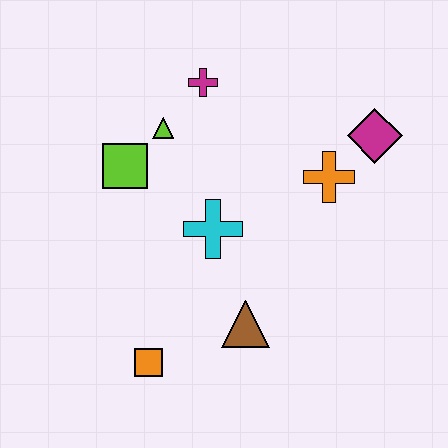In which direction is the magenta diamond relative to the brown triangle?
The magenta diamond is above the brown triangle.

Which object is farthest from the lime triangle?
The orange square is farthest from the lime triangle.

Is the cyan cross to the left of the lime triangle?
No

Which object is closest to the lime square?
The lime triangle is closest to the lime square.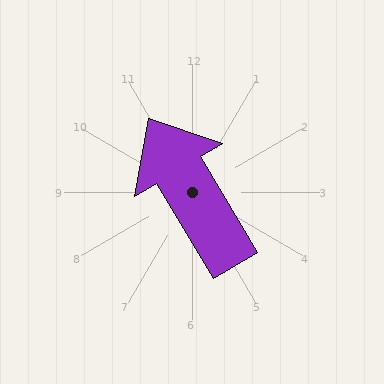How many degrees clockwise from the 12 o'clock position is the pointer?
Approximately 329 degrees.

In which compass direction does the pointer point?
Northwest.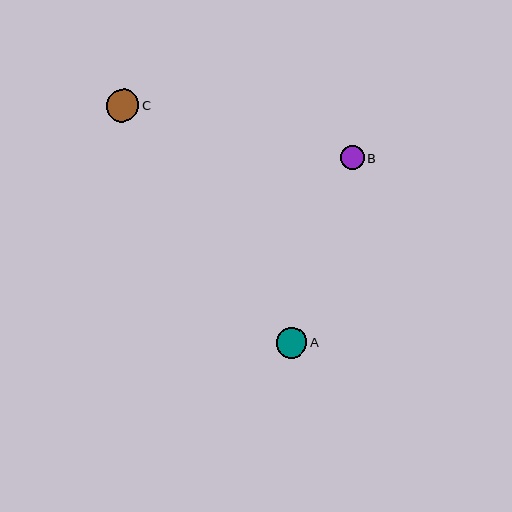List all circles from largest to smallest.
From largest to smallest: C, A, B.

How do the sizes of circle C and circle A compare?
Circle C and circle A are approximately the same size.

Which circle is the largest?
Circle C is the largest with a size of approximately 33 pixels.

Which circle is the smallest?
Circle B is the smallest with a size of approximately 24 pixels.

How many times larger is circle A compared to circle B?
Circle A is approximately 1.3 times the size of circle B.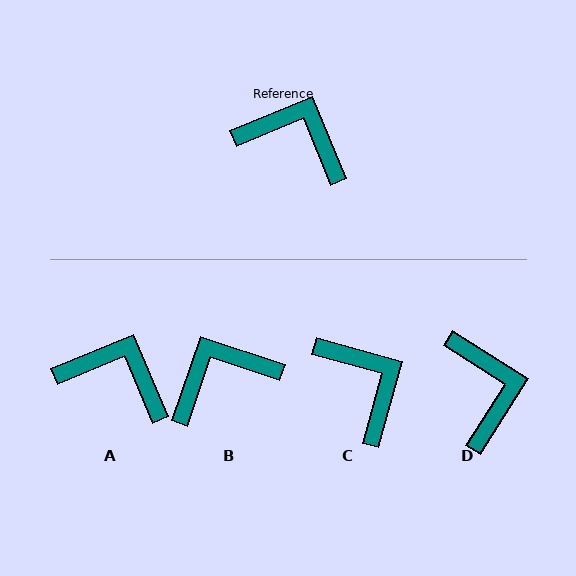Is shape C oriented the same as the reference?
No, it is off by about 38 degrees.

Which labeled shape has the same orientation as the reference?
A.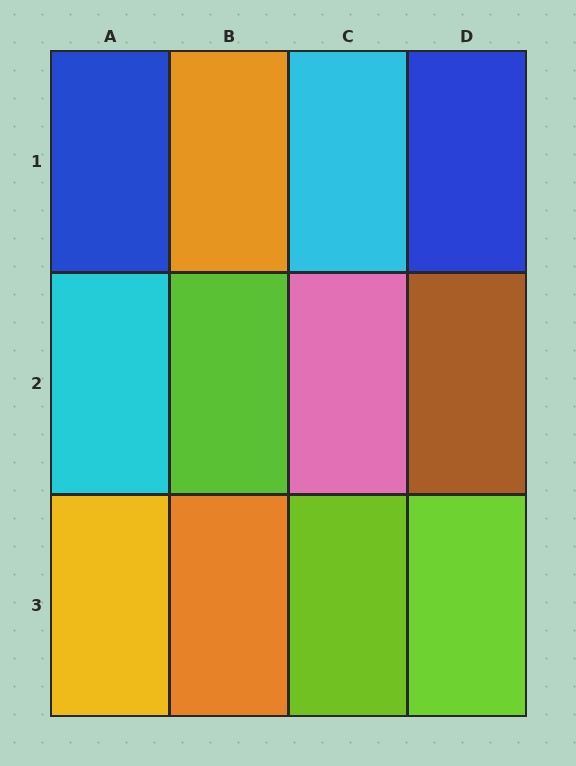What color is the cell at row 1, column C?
Cyan.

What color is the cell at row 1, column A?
Blue.